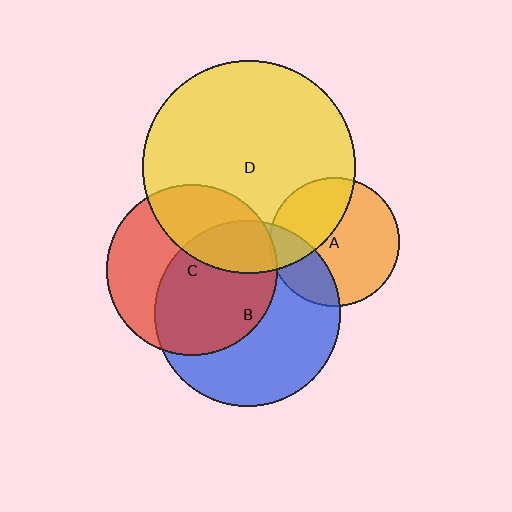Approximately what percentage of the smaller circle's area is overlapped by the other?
Approximately 35%.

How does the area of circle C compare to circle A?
Approximately 1.7 times.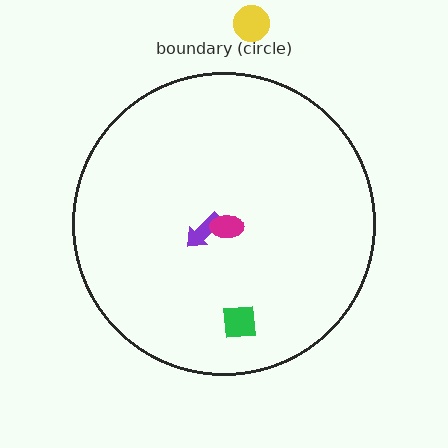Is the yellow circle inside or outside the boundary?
Outside.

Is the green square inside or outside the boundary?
Inside.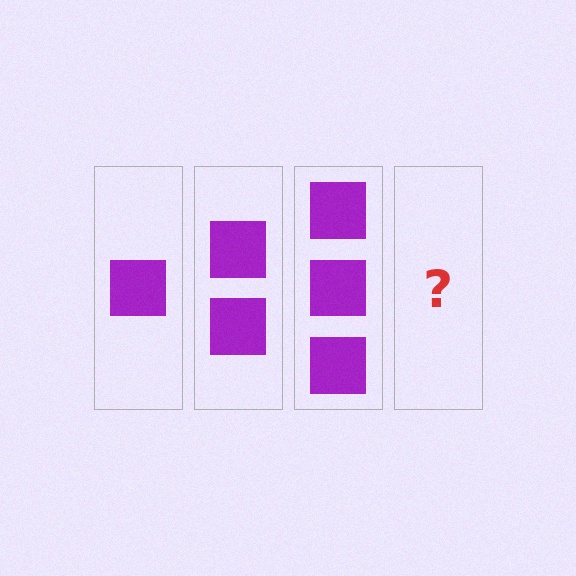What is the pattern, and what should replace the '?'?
The pattern is that each step adds one more square. The '?' should be 4 squares.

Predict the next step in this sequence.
The next step is 4 squares.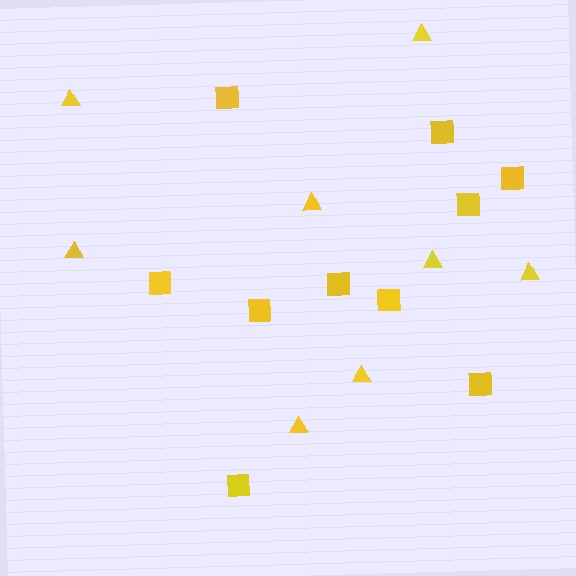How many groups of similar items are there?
There are 2 groups: one group of squares (10) and one group of triangles (8).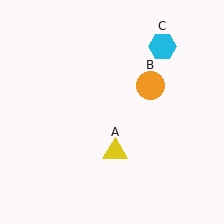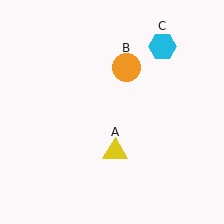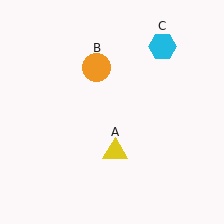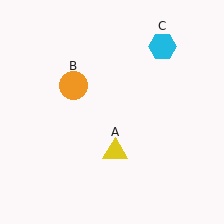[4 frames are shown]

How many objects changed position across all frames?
1 object changed position: orange circle (object B).